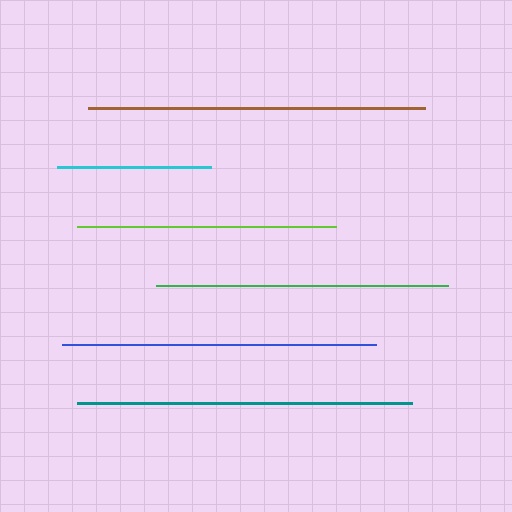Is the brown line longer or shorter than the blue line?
The brown line is longer than the blue line.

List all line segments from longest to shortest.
From longest to shortest: brown, teal, blue, green, lime, cyan.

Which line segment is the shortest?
The cyan line is the shortest at approximately 154 pixels.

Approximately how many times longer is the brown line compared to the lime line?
The brown line is approximately 1.3 times the length of the lime line.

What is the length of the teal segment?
The teal segment is approximately 336 pixels long.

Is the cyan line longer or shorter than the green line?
The green line is longer than the cyan line.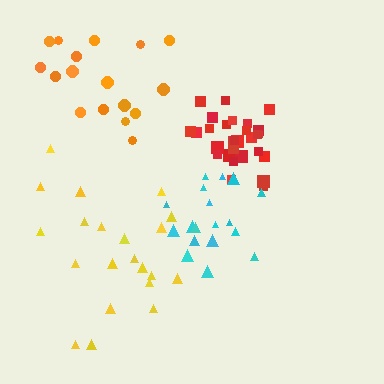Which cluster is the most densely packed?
Red.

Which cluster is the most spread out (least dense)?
Orange.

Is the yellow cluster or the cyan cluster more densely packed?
Cyan.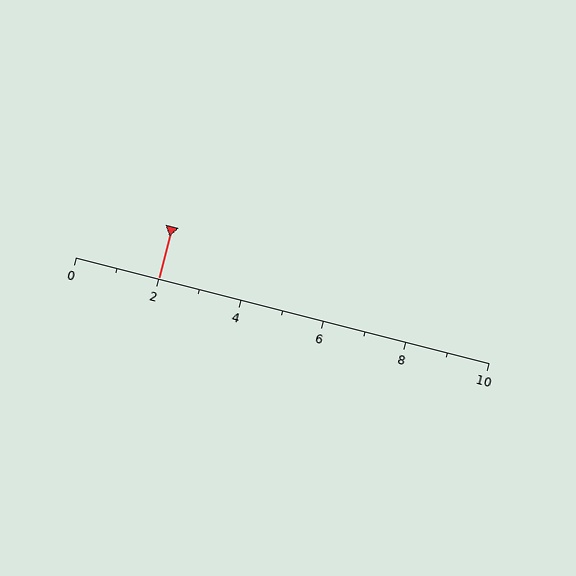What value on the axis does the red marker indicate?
The marker indicates approximately 2.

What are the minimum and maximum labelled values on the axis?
The axis runs from 0 to 10.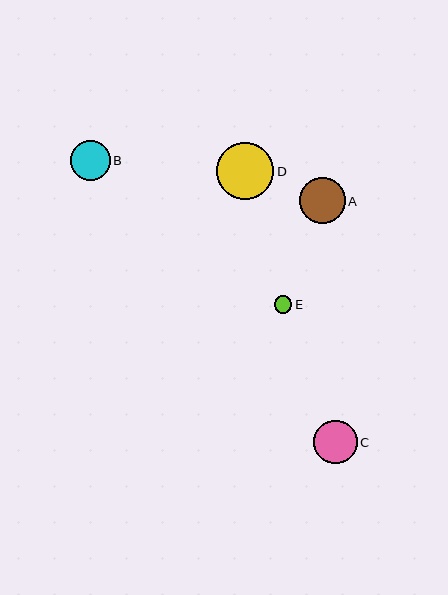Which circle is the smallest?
Circle E is the smallest with a size of approximately 17 pixels.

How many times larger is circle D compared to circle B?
Circle D is approximately 1.4 times the size of circle B.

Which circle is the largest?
Circle D is the largest with a size of approximately 57 pixels.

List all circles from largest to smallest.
From largest to smallest: D, A, C, B, E.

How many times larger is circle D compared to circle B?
Circle D is approximately 1.4 times the size of circle B.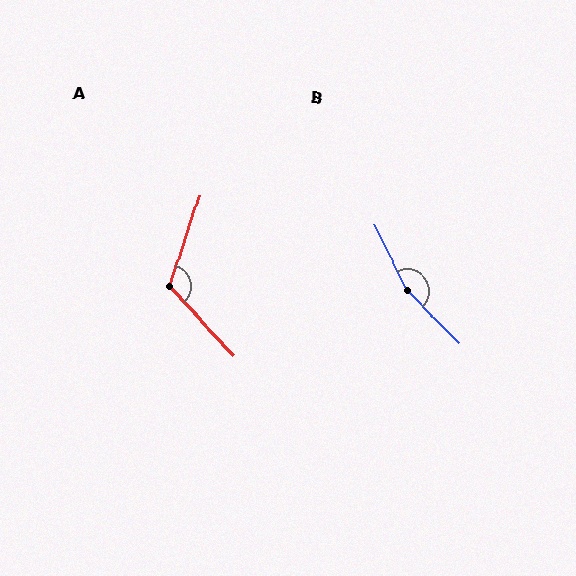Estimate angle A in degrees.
Approximately 119 degrees.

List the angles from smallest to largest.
A (119°), B (162°).